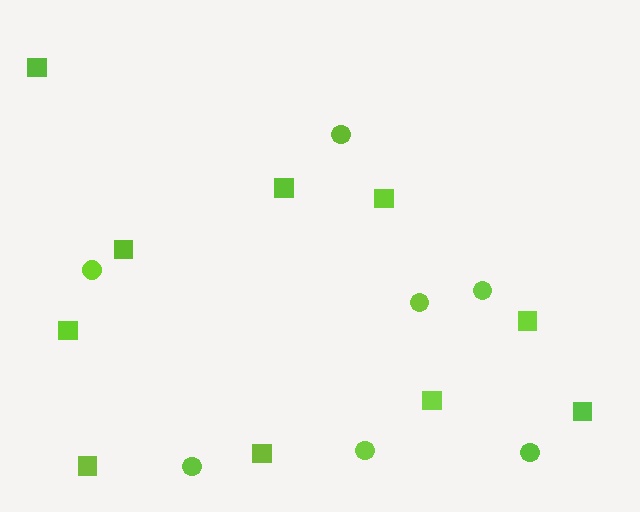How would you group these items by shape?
There are 2 groups: one group of squares (10) and one group of circles (7).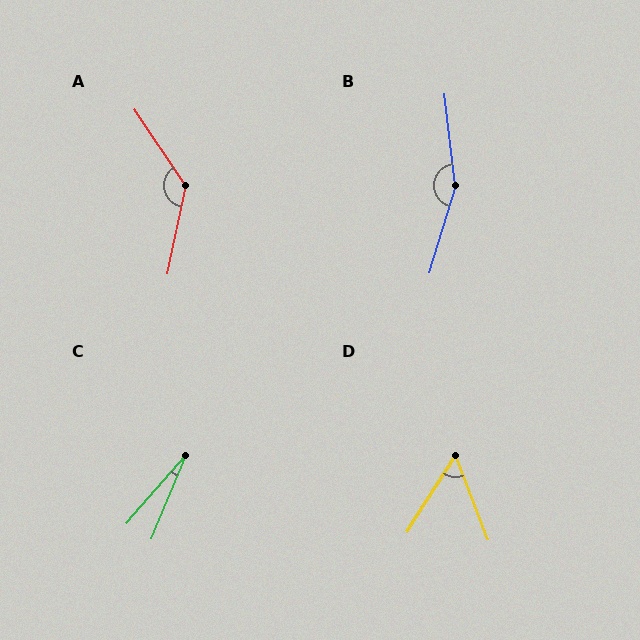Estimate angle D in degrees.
Approximately 54 degrees.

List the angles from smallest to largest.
C (19°), D (54°), A (134°), B (156°).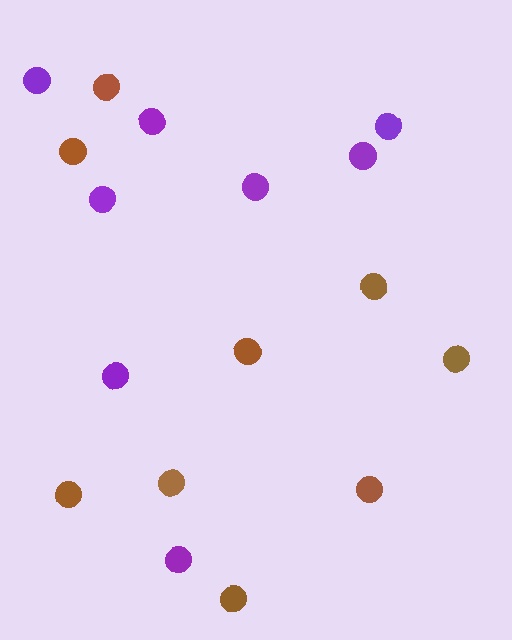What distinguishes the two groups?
There are 2 groups: one group of purple circles (8) and one group of brown circles (9).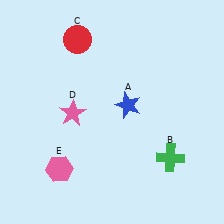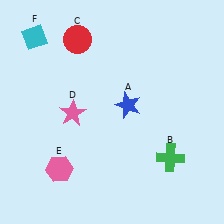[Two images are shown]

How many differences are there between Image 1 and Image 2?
There is 1 difference between the two images.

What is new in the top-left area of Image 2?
A cyan diamond (F) was added in the top-left area of Image 2.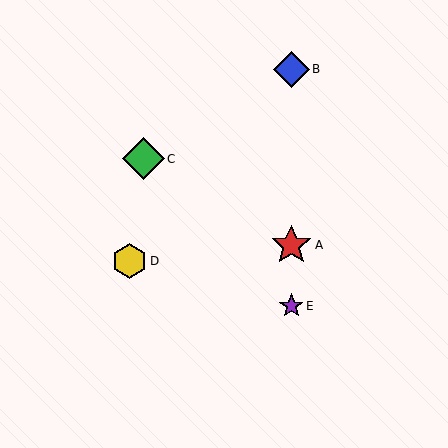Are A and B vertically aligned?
Yes, both are at x≈291.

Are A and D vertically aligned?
No, A is at x≈291 and D is at x≈129.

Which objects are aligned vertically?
Objects A, B, E are aligned vertically.